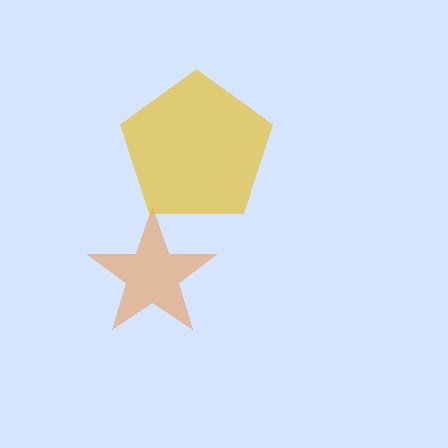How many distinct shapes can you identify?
There are 2 distinct shapes: an orange star, a yellow pentagon.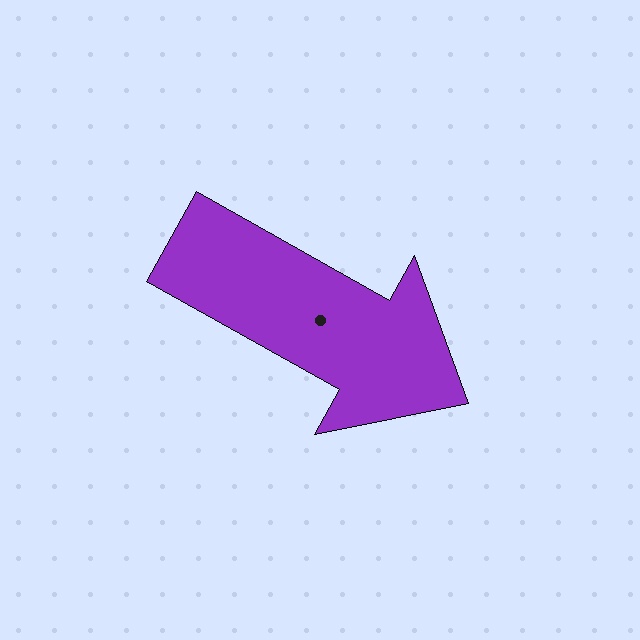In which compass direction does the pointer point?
Southeast.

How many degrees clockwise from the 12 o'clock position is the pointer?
Approximately 119 degrees.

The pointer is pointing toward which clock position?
Roughly 4 o'clock.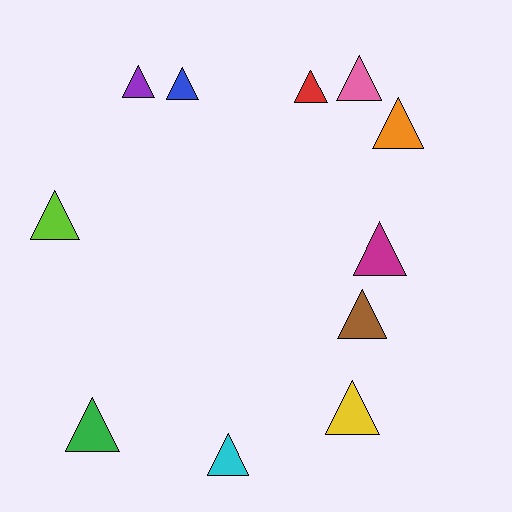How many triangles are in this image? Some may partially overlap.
There are 11 triangles.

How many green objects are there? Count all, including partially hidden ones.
There is 1 green object.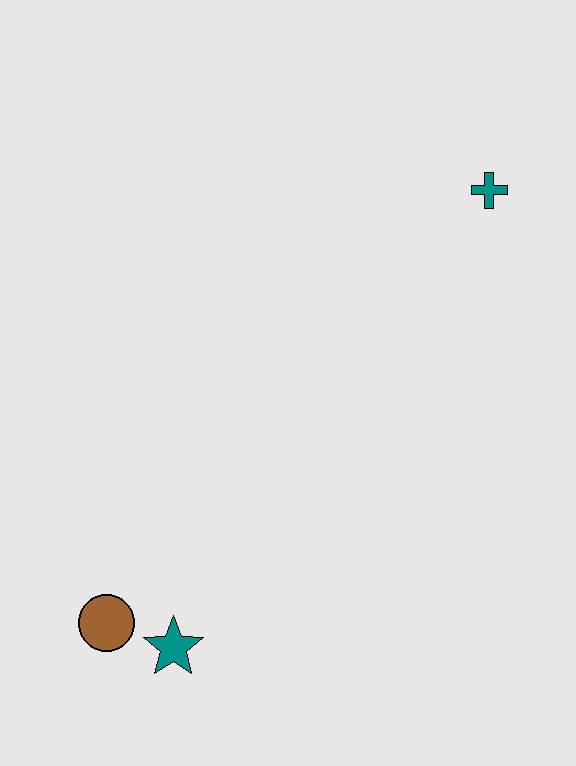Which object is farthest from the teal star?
The teal cross is farthest from the teal star.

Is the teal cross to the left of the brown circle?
No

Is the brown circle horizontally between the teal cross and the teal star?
No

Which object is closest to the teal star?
The brown circle is closest to the teal star.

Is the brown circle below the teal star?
No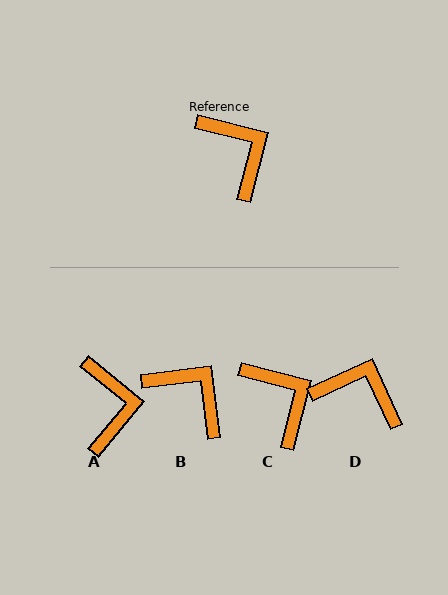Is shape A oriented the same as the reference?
No, it is off by about 25 degrees.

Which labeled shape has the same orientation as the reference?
C.